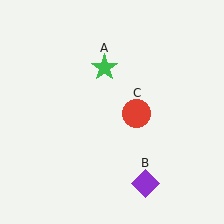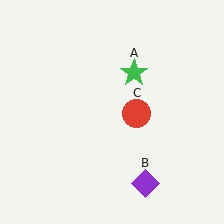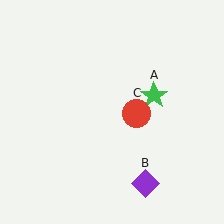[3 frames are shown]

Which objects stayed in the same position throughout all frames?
Purple diamond (object B) and red circle (object C) remained stationary.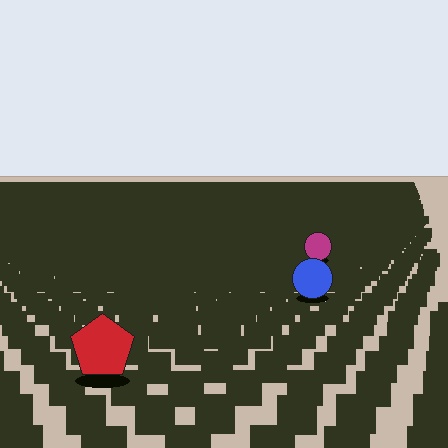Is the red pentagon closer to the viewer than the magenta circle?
Yes. The red pentagon is closer — you can tell from the texture gradient: the ground texture is coarser near it.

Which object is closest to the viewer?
The red pentagon is closest. The texture marks near it are larger and more spread out.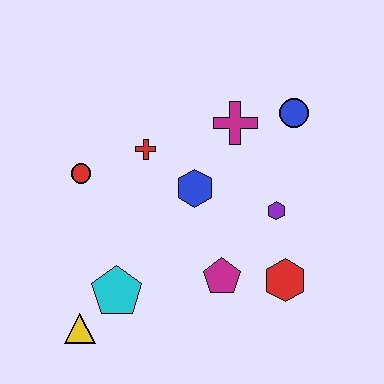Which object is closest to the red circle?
The red cross is closest to the red circle.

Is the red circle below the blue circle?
Yes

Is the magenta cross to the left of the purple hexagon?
Yes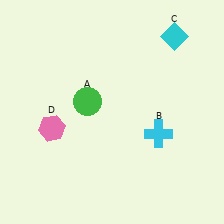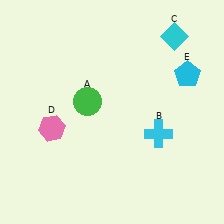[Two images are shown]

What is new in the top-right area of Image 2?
A cyan pentagon (E) was added in the top-right area of Image 2.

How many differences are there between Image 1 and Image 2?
There is 1 difference between the two images.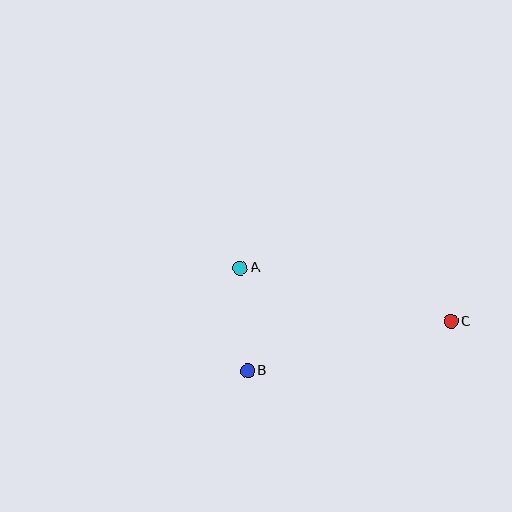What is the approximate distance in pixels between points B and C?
The distance between B and C is approximately 209 pixels.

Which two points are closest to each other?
Points A and B are closest to each other.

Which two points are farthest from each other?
Points A and C are farthest from each other.